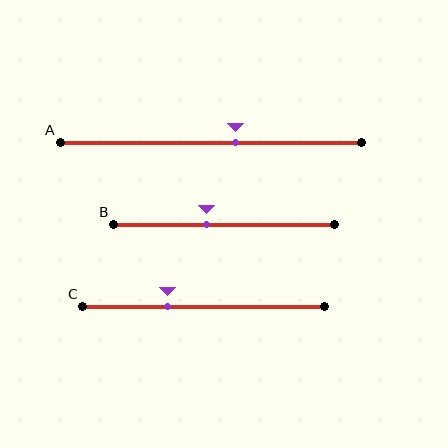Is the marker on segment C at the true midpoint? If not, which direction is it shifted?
No, the marker on segment C is shifted to the left by about 15% of the segment length.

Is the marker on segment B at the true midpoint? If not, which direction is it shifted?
No, the marker on segment B is shifted to the left by about 8% of the segment length.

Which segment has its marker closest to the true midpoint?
Segment B has its marker closest to the true midpoint.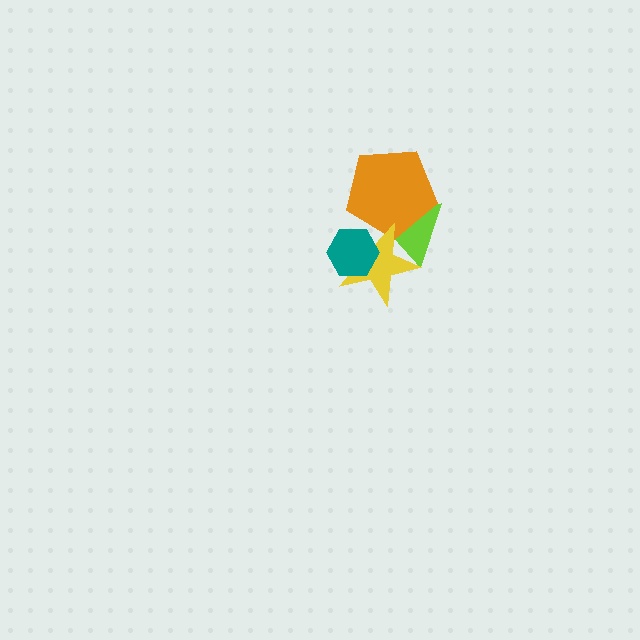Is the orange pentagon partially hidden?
Yes, it is partially covered by another shape.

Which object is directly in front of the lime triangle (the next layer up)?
The orange pentagon is directly in front of the lime triangle.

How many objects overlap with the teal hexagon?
1 object overlaps with the teal hexagon.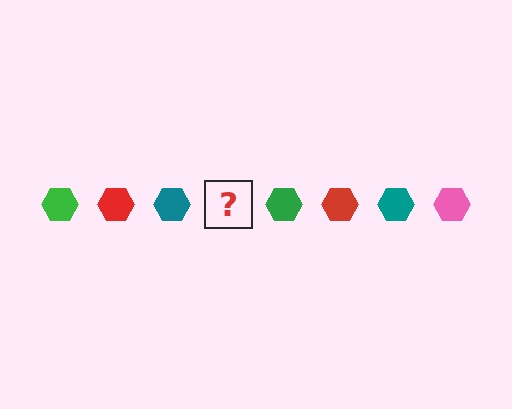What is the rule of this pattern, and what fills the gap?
The rule is that the pattern cycles through green, red, teal, pink hexagons. The gap should be filled with a pink hexagon.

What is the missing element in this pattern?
The missing element is a pink hexagon.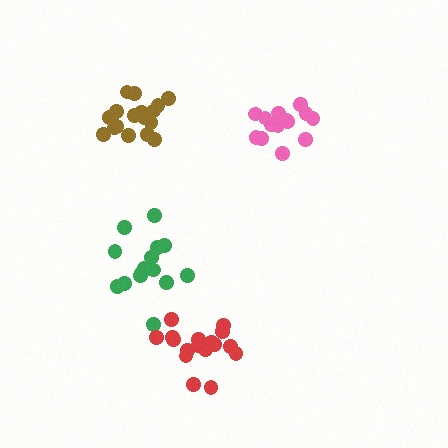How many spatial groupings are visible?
There are 4 spatial groupings.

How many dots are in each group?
Group 1: 17 dots, Group 2: 15 dots, Group 3: 17 dots, Group 4: 14 dots (63 total).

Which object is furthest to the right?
The pink cluster is rightmost.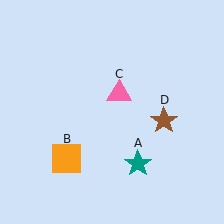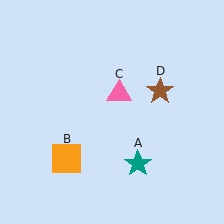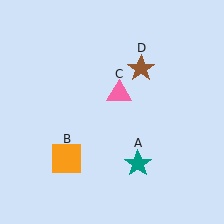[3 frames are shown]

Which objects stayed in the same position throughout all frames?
Teal star (object A) and orange square (object B) and pink triangle (object C) remained stationary.